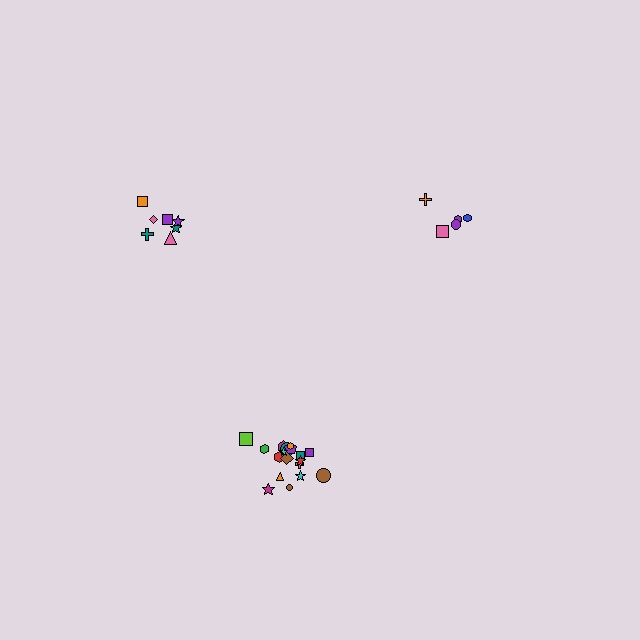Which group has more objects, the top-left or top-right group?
The top-left group.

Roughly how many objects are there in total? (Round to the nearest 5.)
Roughly 30 objects in total.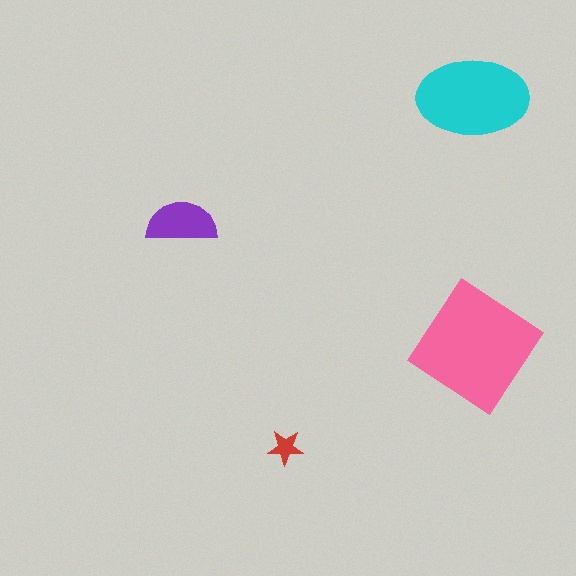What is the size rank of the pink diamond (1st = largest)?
1st.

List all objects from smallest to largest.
The red star, the purple semicircle, the cyan ellipse, the pink diamond.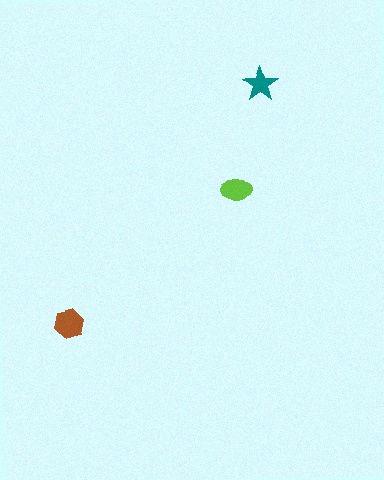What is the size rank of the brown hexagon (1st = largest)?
1st.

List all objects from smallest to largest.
The teal star, the lime ellipse, the brown hexagon.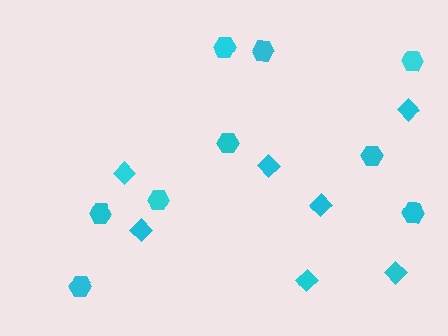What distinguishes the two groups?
There are 2 groups: one group of hexagons (9) and one group of diamonds (7).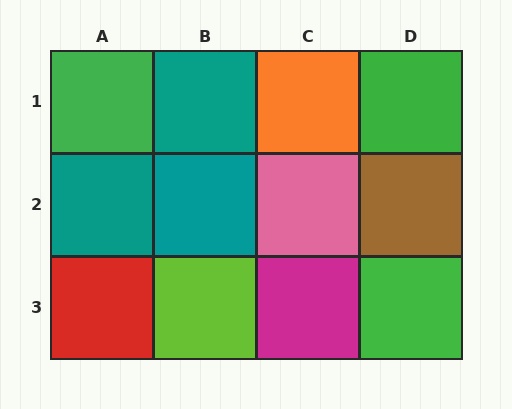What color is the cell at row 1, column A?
Green.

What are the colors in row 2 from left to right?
Teal, teal, pink, brown.